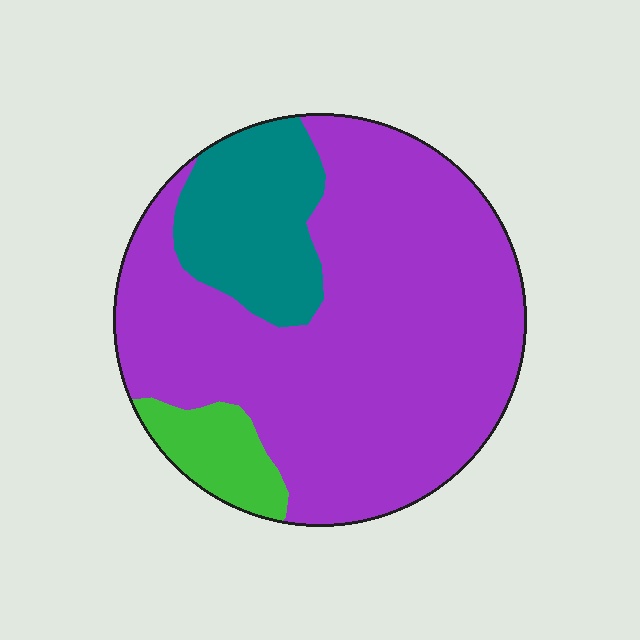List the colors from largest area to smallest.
From largest to smallest: purple, teal, green.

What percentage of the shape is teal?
Teal covers 18% of the shape.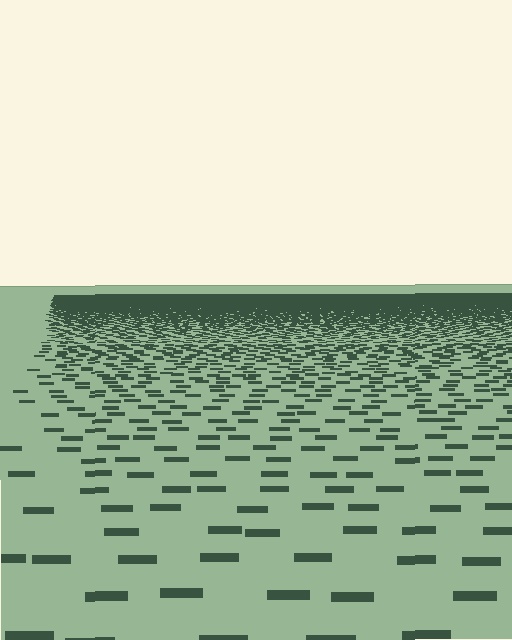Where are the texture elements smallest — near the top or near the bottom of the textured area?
Near the top.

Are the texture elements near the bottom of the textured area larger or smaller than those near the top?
Larger. Near the bottom, elements are closer to the viewer and appear at a bigger on-screen size.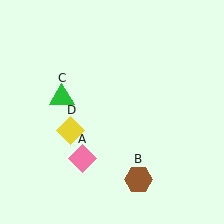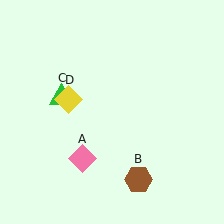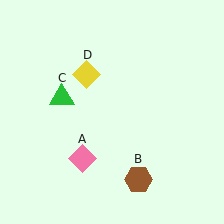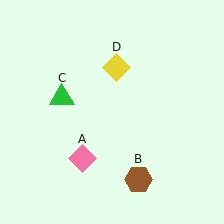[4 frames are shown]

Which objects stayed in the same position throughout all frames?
Pink diamond (object A) and brown hexagon (object B) and green triangle (object C) remained stationary.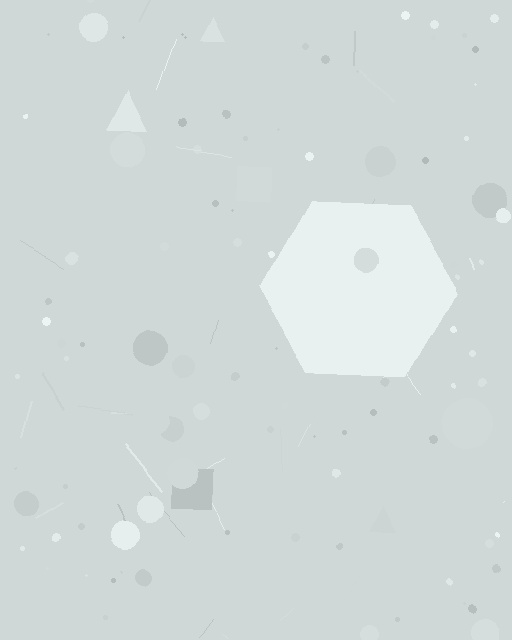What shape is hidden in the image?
A hexagon is hidden in the image.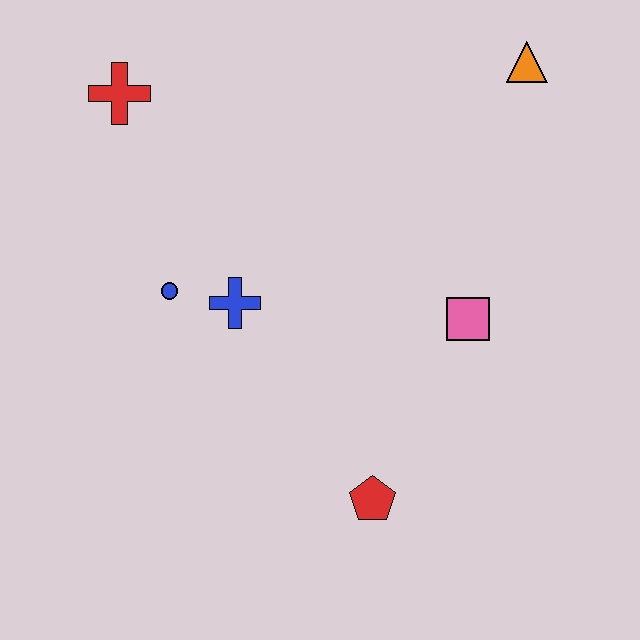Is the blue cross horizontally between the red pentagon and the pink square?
No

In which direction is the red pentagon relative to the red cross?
The red pentagon is below the red cross.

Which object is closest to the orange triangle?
The pink square is closest to the orange triangle.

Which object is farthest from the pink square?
The red cross is farthest from the pink square.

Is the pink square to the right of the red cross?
Yes